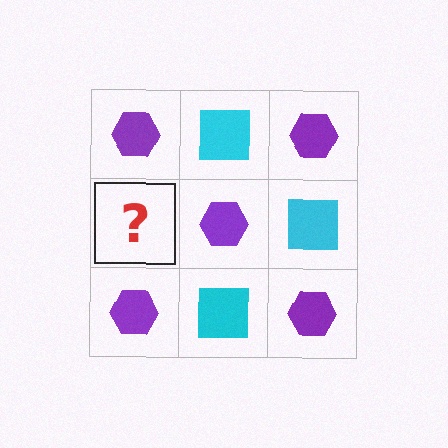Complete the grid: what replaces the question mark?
The question mark should be replaced with a cyan square.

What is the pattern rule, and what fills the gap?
The rule is that it alternates purple hexagon and cyan square in a checkerboard pattern. The gap should be filled with a cyan square.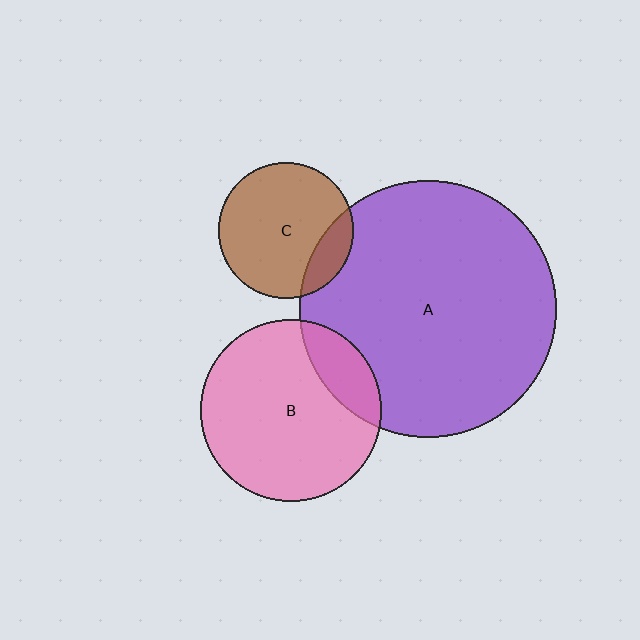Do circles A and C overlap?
Yes.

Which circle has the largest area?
Circle A (purple).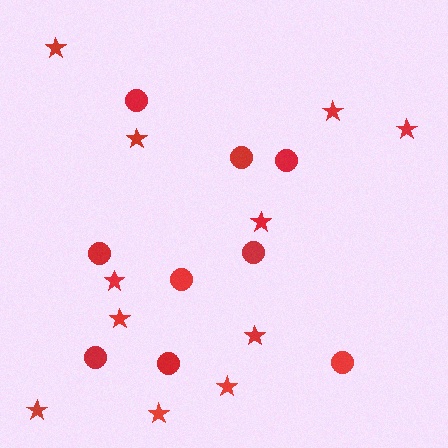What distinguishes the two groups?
There are 2 groups: one group of stars (11) and one group of circles (9).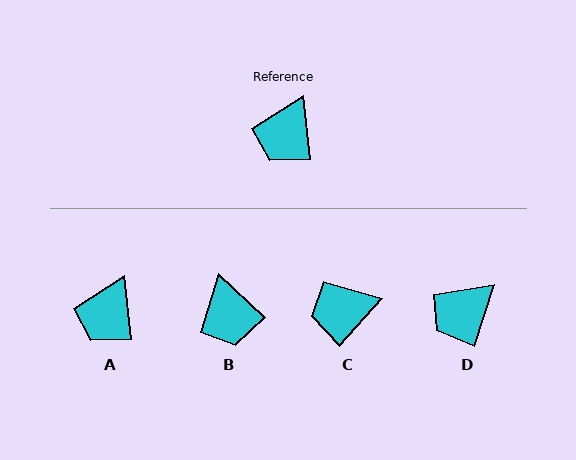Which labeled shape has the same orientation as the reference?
A.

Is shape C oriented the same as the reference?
No, it is off by about 49 degrees.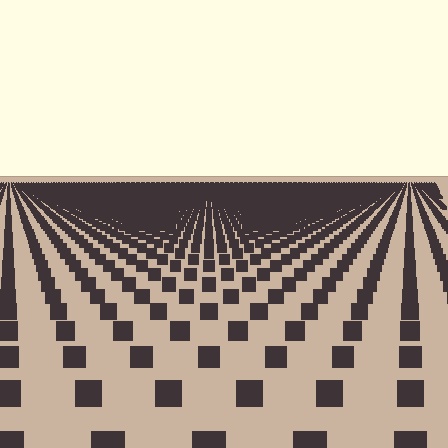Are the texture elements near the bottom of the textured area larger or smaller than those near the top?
Larger. Near the bottom, elements are closer to the viewer and appear at a bigger on-screen size.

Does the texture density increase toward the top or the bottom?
Density increases toward the top.